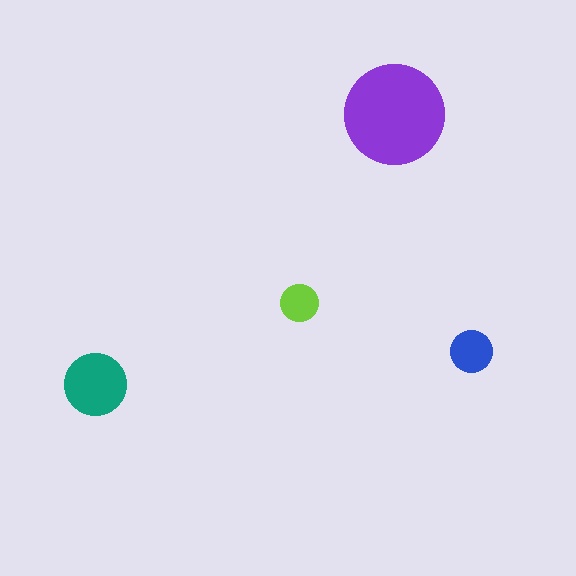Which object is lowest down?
The teal circle is bottommost.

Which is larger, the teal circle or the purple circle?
The purple one.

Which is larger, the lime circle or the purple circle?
The purple one.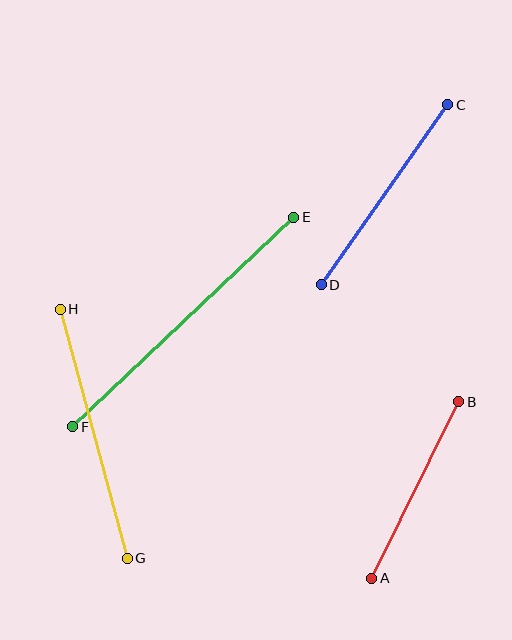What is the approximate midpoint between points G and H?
The midpoint is at approximately (94, 434) pixels.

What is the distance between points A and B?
The distance is approximately 197 pixels.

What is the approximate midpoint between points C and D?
The midpoint is at approximately (384, 195) pixels.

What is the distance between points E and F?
The distance is approximately 304 pixels.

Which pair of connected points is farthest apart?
Points E and F are farthest apart.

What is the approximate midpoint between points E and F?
The midpoint is at approximately (183, 322) pixels.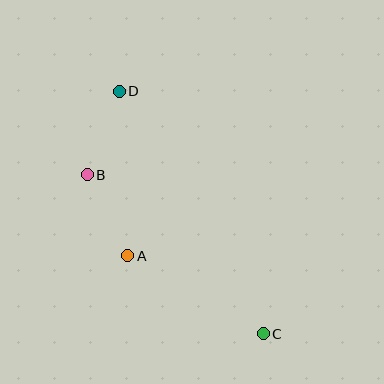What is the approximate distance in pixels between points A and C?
The distance between A and C is approximately 157 pixels.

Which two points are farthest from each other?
Points C and D are farthest from each other.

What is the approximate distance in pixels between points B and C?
The distance between B and C is approximately 237 pixels.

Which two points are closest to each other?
Points B and D are closest to each other.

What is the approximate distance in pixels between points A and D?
The distance between A and D is approximately 165 pixels.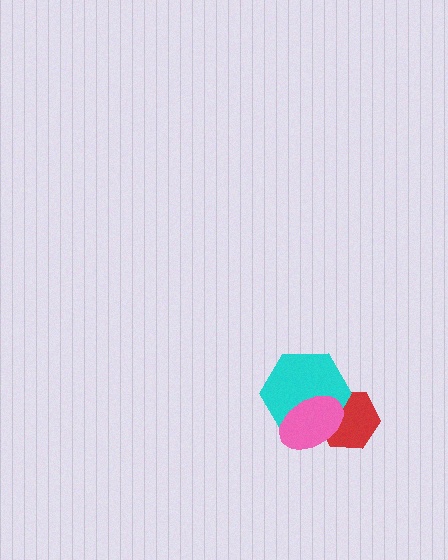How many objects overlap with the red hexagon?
2 objects overlap with the red hexagon.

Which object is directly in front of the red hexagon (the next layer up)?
The cyan hexagon is directly in front of the red hexagon.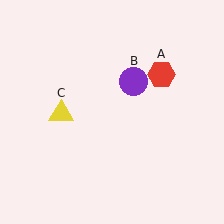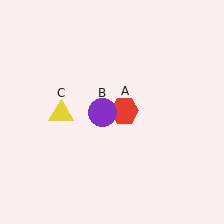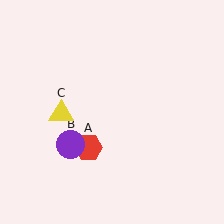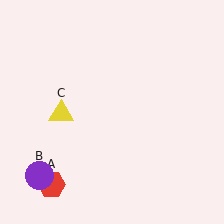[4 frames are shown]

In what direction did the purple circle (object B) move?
The purple circle (object B) moved down and to the left.